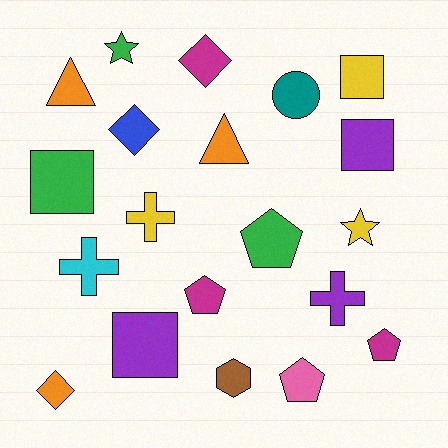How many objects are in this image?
There are 20 objects.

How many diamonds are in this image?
There are 3 diamonds.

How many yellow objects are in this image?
There are 3 yellow objects.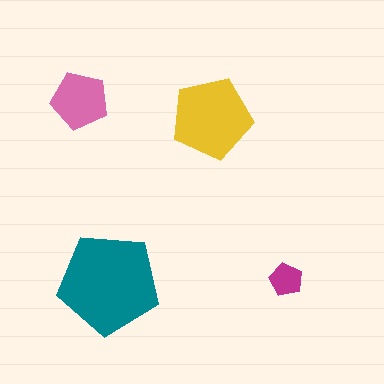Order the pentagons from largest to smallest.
the teal one, the yellow one, the pink one, the magenta one.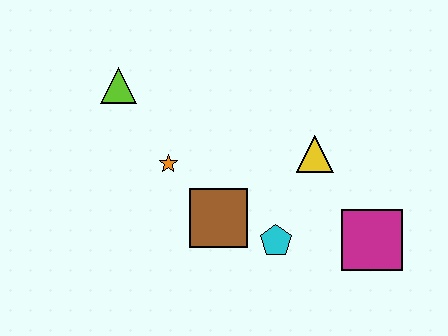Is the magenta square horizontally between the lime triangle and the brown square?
No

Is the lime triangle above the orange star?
Yes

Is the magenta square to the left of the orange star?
No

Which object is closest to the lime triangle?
The orange star is closest to the lime triangle.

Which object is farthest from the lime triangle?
The magenta square is farthest from the lime triangle.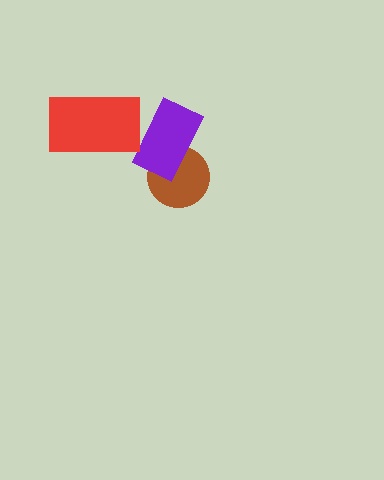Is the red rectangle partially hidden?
No, no other shape covers it.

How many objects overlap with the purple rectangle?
1 object overlaps with the purple rectangle.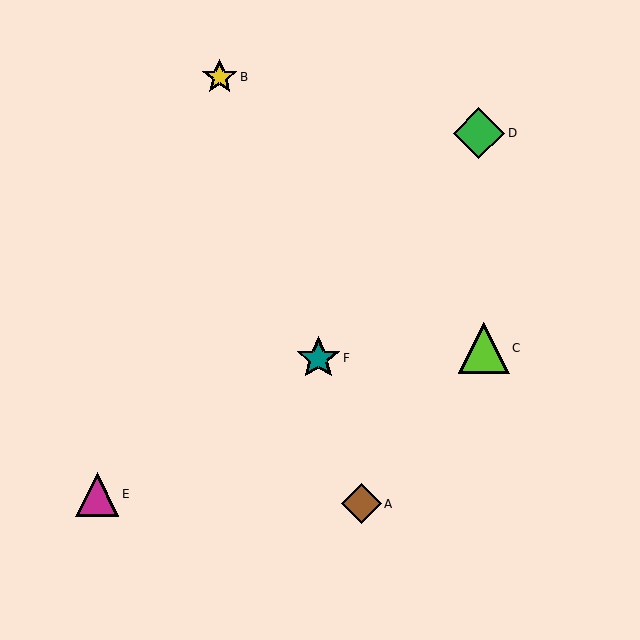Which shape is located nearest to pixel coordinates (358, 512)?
The brown diamond (labeled A) at (361, 504) is nearest to that location.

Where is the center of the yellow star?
The center of the yellow star is at (220, 77).